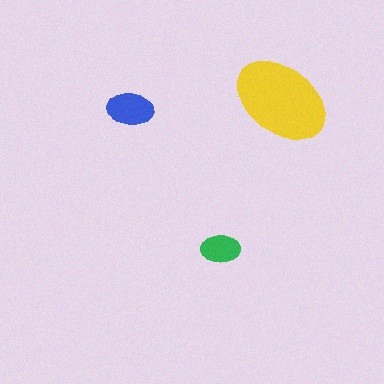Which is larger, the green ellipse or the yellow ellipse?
The yellow one.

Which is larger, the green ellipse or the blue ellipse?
The blue one.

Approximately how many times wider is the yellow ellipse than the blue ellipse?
About 2 times wider.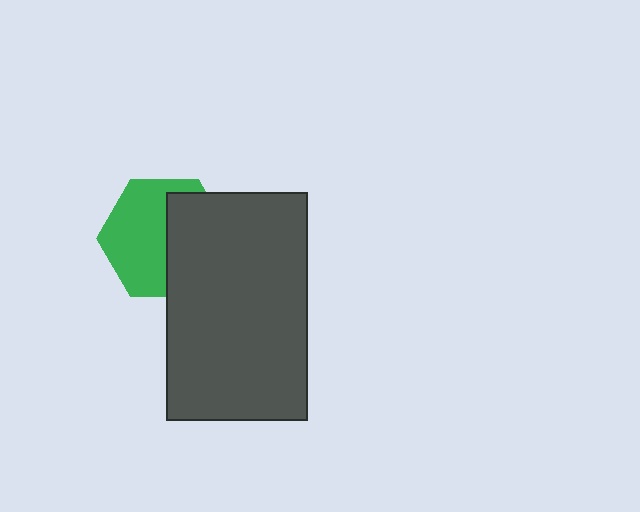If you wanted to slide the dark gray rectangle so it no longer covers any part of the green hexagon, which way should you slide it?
Slide it right — that is the most direct way to separate the two shapes.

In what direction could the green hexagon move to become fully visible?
The green hexagon could move left. That would shift it out from behind the dark gray rectangle entirely.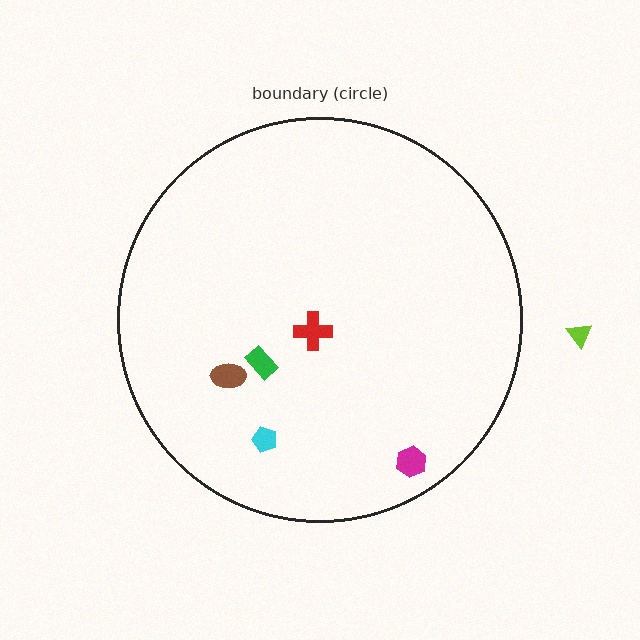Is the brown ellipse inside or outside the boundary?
Inside.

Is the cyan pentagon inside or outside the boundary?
Inside.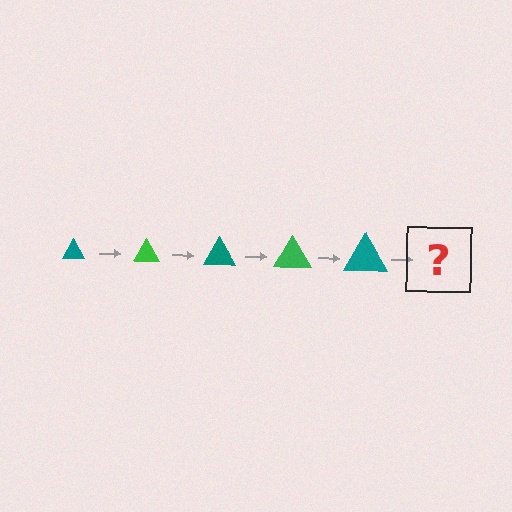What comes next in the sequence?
The next element should be a green triangle, larger than the previous one.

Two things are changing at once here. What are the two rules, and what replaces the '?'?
The two rules are that the triangle grows larger each step and the color cycles through teal and green. The '?' should be a green triangle, larger than the previous one.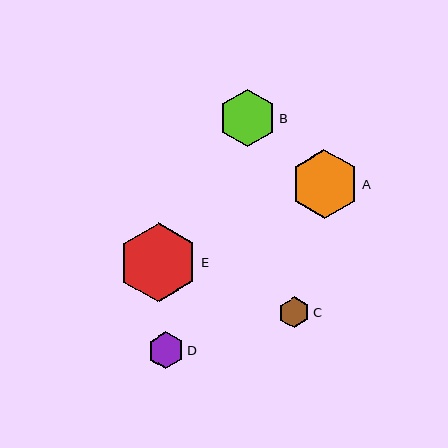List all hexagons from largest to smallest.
From largest to smallest: E, A, B, D, C.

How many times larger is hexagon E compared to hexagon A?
Hexagon E is approximately 1.2 times the size of hexagon A.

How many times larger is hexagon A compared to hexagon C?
Hexagon A is approximately 2.2 times the size of hexagon C.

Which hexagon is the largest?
Hexagon E is the largest with a size of approximately 80 pixels.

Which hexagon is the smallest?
Hexagon C is the smallest with a size of approximately 31 pixels.